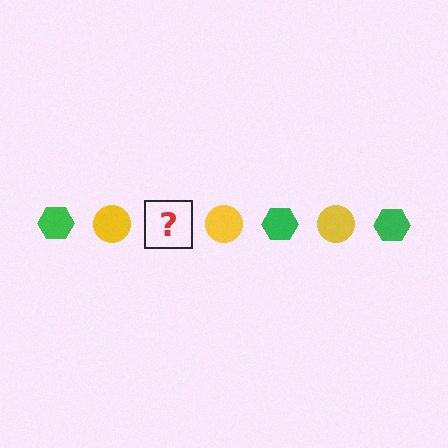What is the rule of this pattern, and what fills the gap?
The rule is that the pattern alternates between green hexagon and yellow circle. The gap should be filled with a green hexagon.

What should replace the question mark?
The question mark should be replaced with a green hexagon.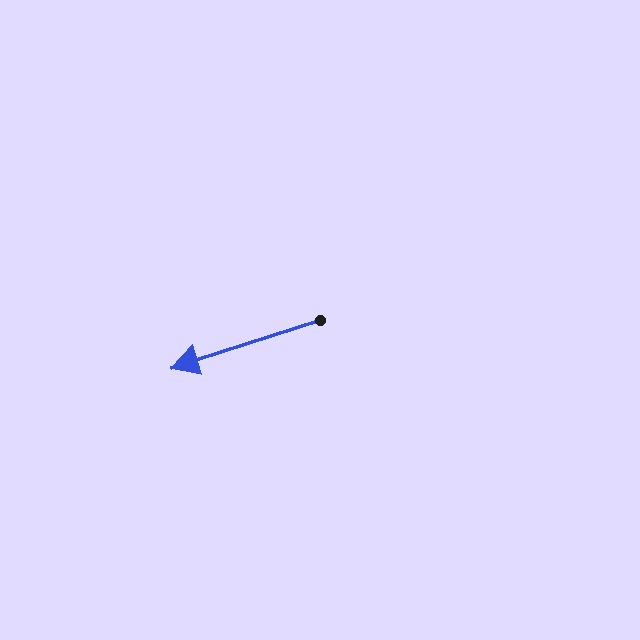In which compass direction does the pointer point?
West.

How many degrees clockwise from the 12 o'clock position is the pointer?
Approximately 252 degrees.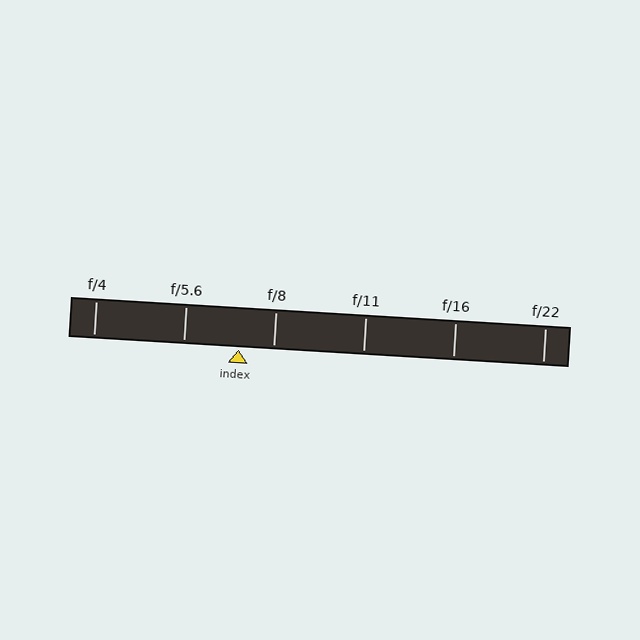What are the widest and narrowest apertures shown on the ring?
The widest aperture shown is f/4 and the narrowest is f/22.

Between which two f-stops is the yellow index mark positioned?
The index mark is between f/5.6 and f/8.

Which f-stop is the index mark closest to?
The index mark is closest to f/8.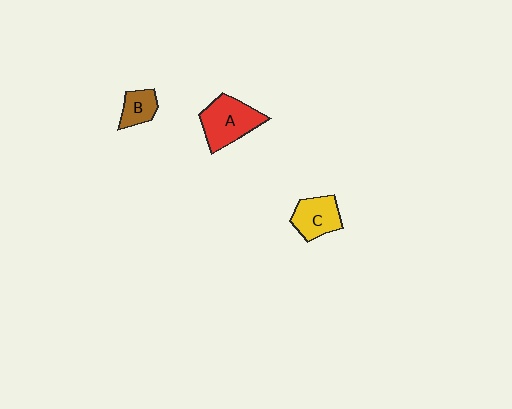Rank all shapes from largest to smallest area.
From largest to smallest: A (red), C (yellow), B (brown).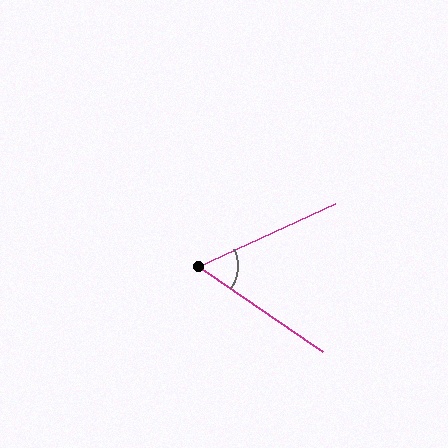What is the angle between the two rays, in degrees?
Approximately 59 degrees.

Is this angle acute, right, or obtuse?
It is acute.